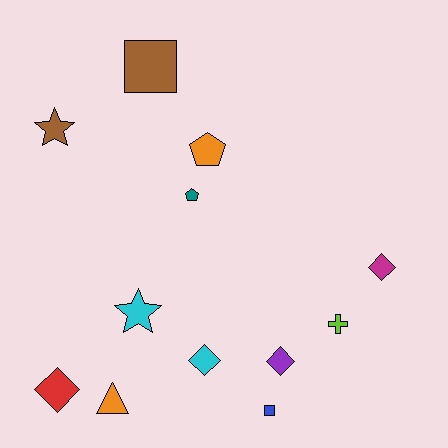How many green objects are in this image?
There are no green objects.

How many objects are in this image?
There are 12 objects.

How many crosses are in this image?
There is 1 cross.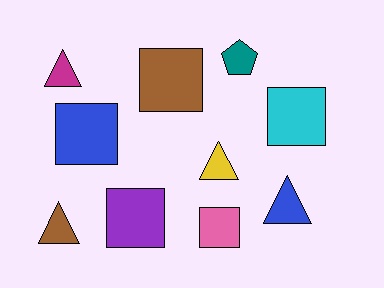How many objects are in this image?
There are 10 objects.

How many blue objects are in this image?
There are 2 blue objects.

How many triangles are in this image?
There are 4 triangles.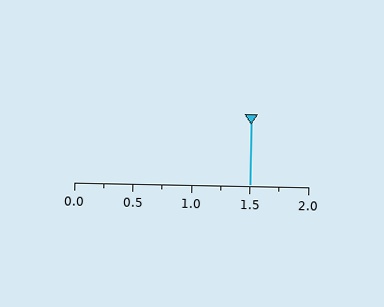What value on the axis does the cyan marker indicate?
The marker indicates approximately 1.5.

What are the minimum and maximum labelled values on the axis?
The axis runs from 0.0 to 2.0.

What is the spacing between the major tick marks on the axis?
The major ticks are spaced 0.5 apart.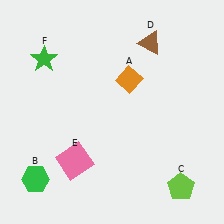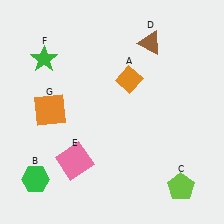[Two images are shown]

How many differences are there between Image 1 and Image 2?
There is 1 difference between the two images.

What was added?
An orange square (G) was added in Image 2.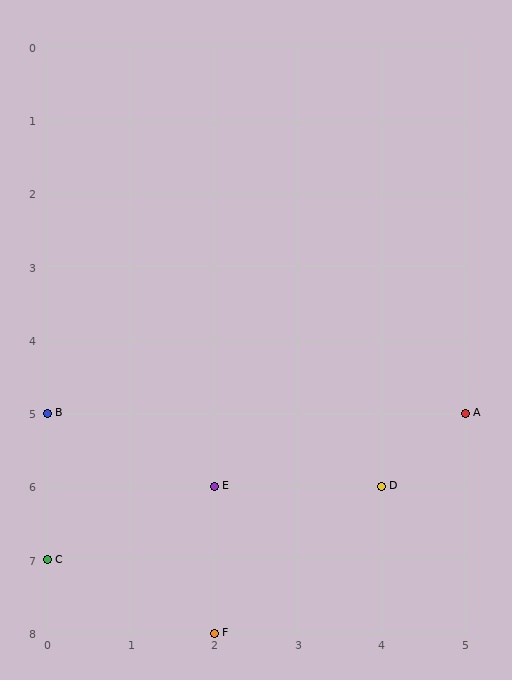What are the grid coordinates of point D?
Point D is at grid coordinates (4, 6).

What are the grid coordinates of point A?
Point A is at grid coordinates (5, 5).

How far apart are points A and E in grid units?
Points A and E are 3 columns and 1 row apart (about 3.2 grid units diagonally).